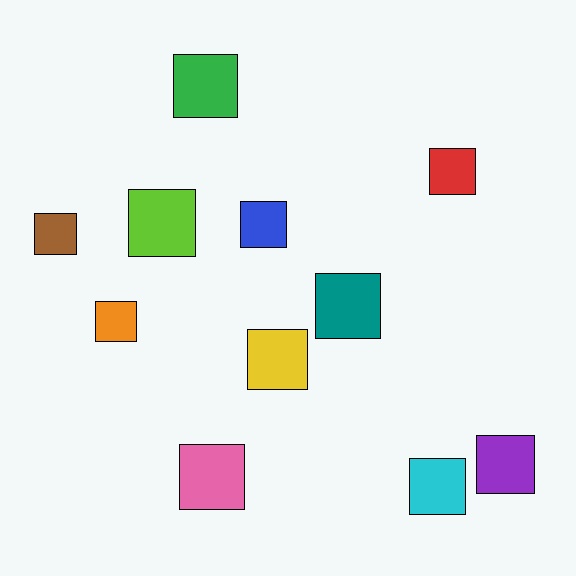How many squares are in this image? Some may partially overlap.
There are 11 squares.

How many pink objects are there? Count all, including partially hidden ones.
There is 1 pink object.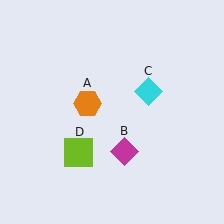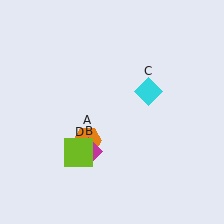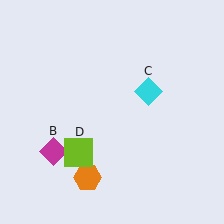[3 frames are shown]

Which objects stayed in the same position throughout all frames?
Cyan diamond (object C) and lime square (object D) remained stationary.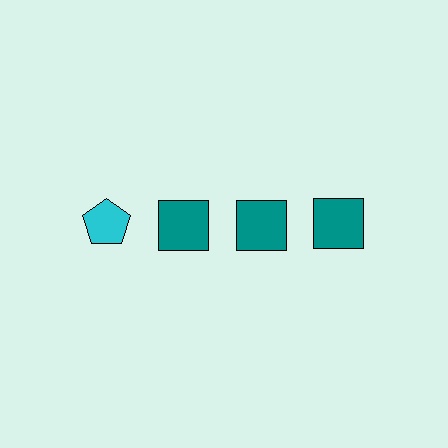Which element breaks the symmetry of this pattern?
The cyan pentagon in the top row, leftmost column breaks the symmetry. All other shapes are teal squares.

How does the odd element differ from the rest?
It differs in both color (cyan instead of teal) and shape (pentagon instead of square).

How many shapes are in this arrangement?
There are 4 shapes arranged in a grid pattern.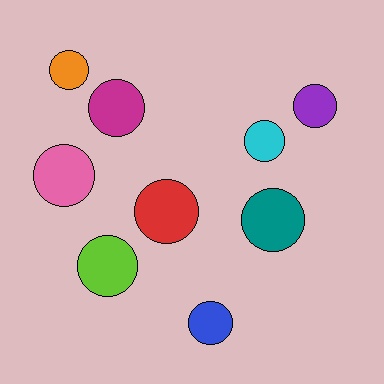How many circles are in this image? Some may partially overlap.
There are 9 circles.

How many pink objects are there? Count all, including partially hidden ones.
There is 1 pink object.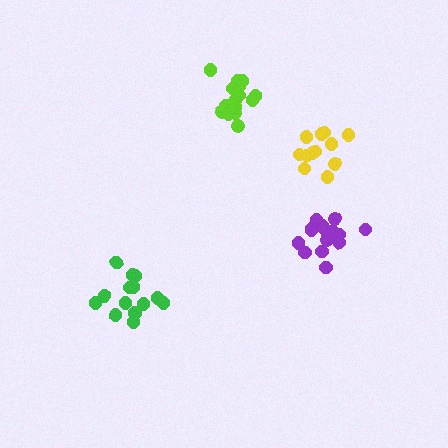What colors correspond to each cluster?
The clusters are colored: green, yellow, purple, lime.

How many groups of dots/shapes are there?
There are 4 groups.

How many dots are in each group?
Group 1: 15 dots, Group 2: 12 dots, Group 3: 16 dots, Group 4: 16 dots (59 total).